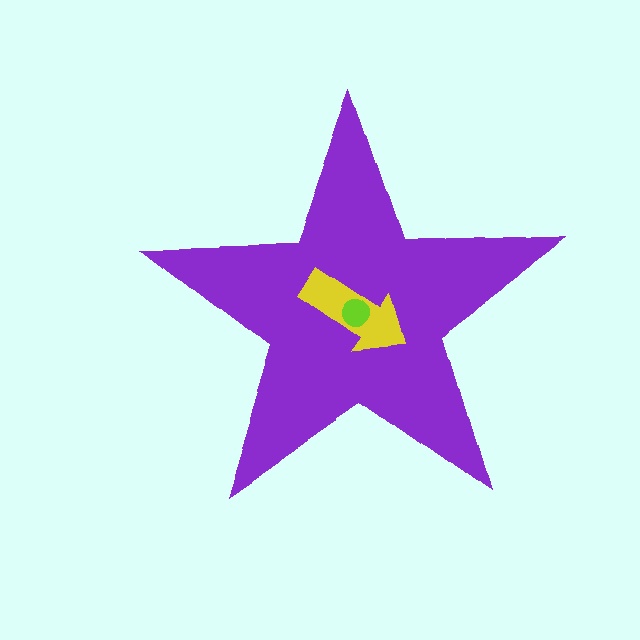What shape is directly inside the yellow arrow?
The lime circle.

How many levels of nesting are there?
3.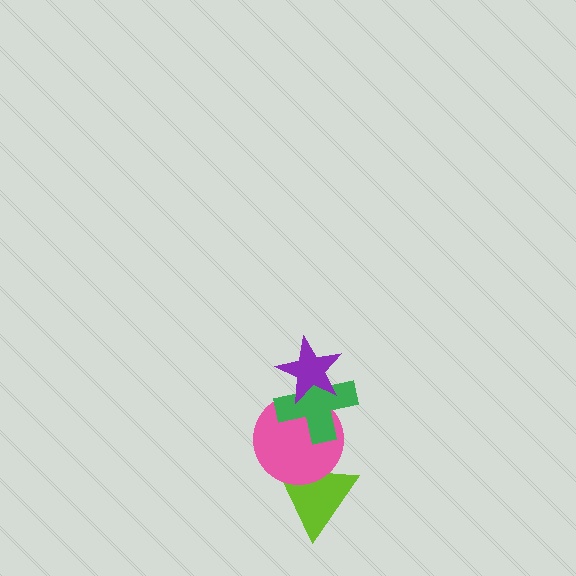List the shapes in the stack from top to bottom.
From top to bottom: the purple star, the green cross, the pink circle, the lime triangle.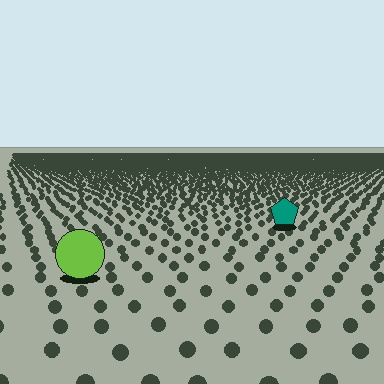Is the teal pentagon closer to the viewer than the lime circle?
No. The lime circle is closer — you can tell from the texture gradient: the ground texture is coarser near it.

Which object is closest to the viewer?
The lime circle is closest. The texture marks near it are larger and more spread out.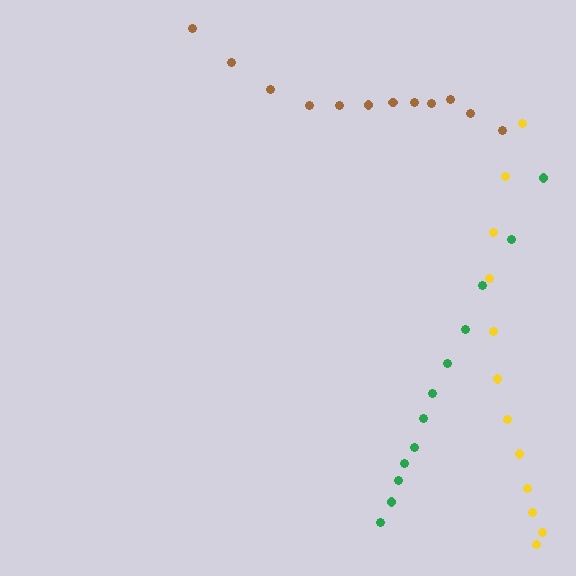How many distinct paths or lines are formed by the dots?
There are 3 distinct paths.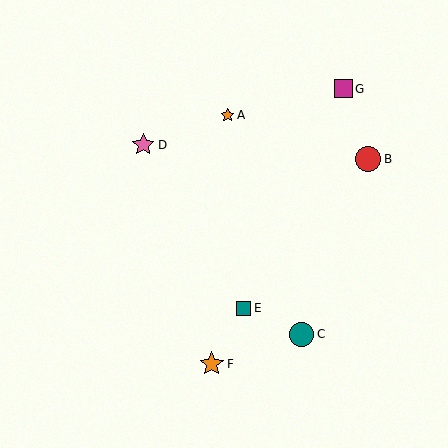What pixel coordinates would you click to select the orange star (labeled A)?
Click at (228, 115) to select the orange star A.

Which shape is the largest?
The red circle (labeled B) is the largest.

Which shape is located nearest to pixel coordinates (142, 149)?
The pink star (labeled D) at (143, 145) is nearest to that location.